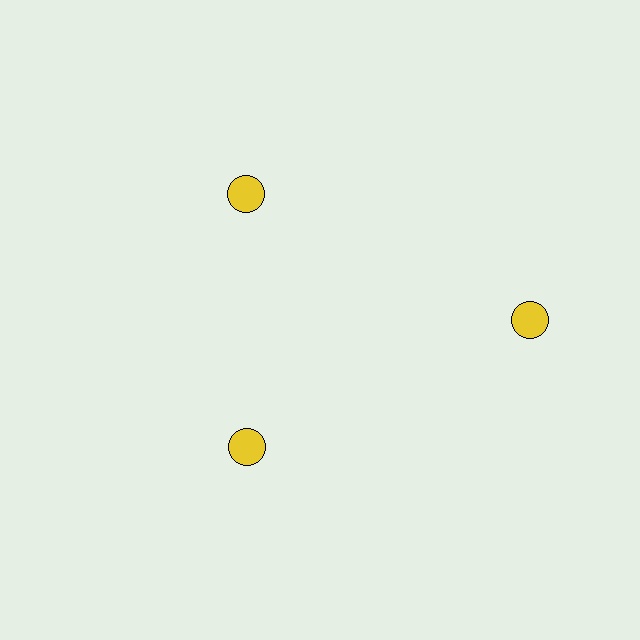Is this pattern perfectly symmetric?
No. The 3 yellow circles are arranged in a ring, but one element near the 3 o'clock position is pushed outward from the center, breaking the 3-fold rotational symmetry.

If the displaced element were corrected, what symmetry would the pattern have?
It would have 3-fold rotational symmetry — the pattern would map onto itself every 120 degrees.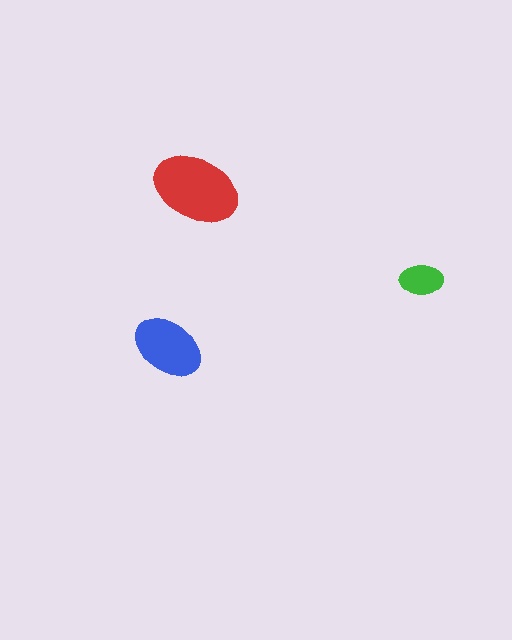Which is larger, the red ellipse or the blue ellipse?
The red one.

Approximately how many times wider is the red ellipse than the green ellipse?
About 2 times wider.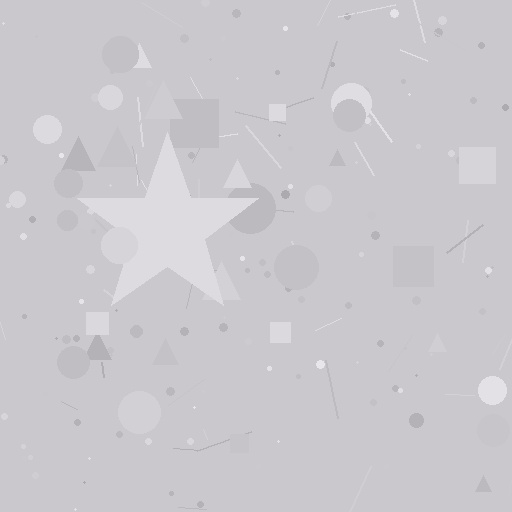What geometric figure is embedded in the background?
A star is embedded in the background.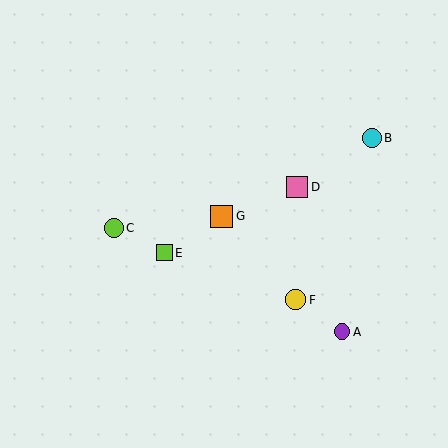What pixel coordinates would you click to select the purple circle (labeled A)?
Click at (342, 332) to select the purple circle A.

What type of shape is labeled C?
Shape C is a lime circle.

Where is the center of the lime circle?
The center of the lime circle is at (114, 228).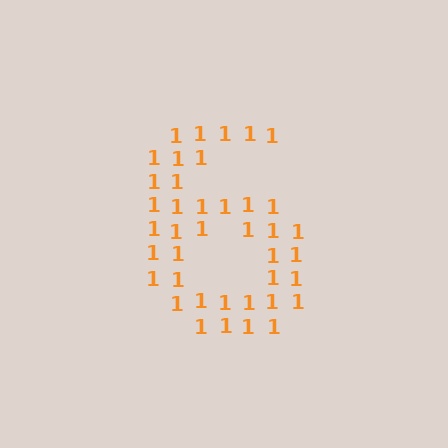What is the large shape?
The large shape is the digit 6.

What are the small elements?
The small elements are digit 1's.